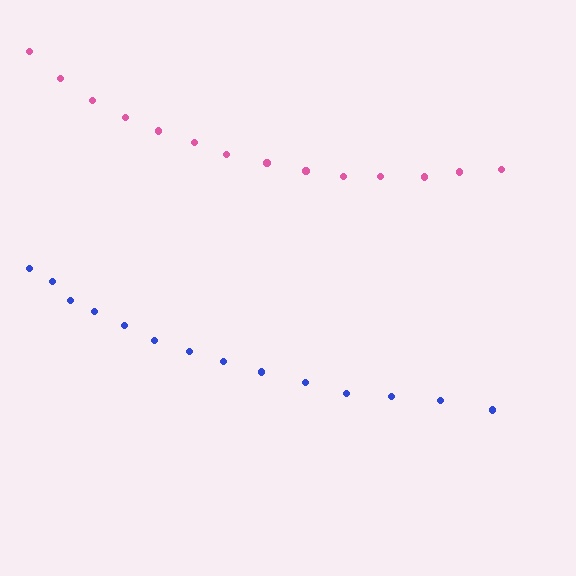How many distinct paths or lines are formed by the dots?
There are 2 distinct paths.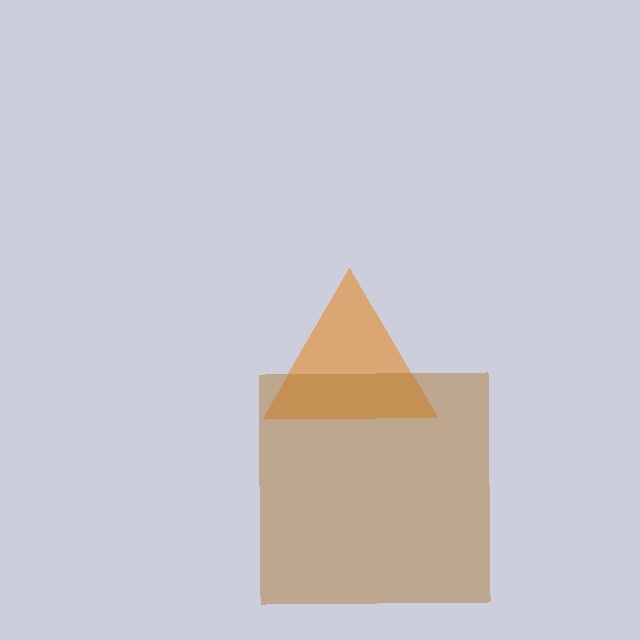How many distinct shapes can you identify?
There are 2 distinct shapes: an orange triangle, a brown square.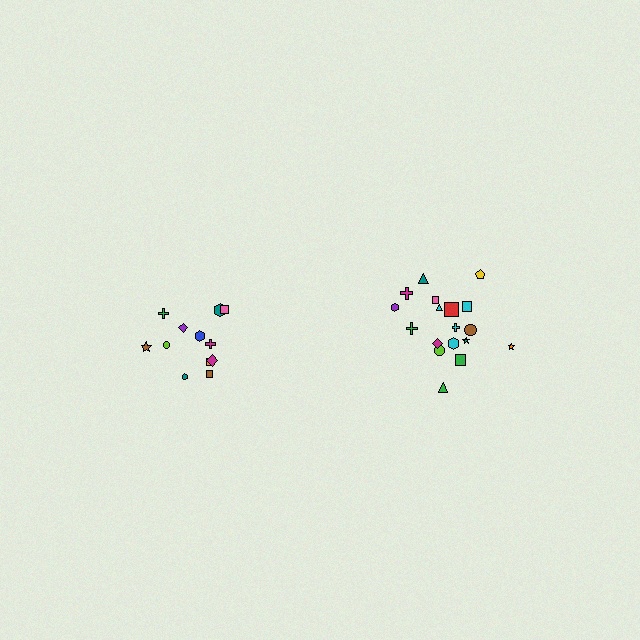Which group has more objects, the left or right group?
The right group.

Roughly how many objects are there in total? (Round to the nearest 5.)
Roughly 30 objects in total.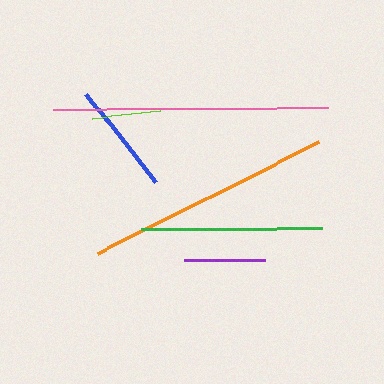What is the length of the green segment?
The green segment is approximately 181 pixels long.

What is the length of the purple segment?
The purple segment is approximately 81 pixels long.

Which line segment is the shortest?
The lime line is the shortest at approximately 68 pixels.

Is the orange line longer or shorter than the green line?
The orange line is longer than the green line.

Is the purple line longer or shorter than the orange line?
The orange line is longer than the purple line.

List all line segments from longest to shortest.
From longest to shortest: pink, orange, green, blue, purple, lime.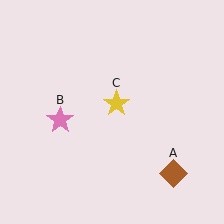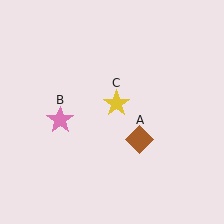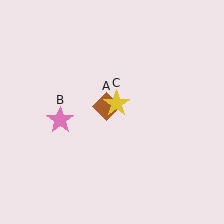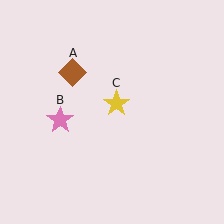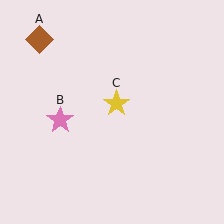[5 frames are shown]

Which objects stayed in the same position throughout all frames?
Pink star (object B) and yellow star (object C) remained stationary.